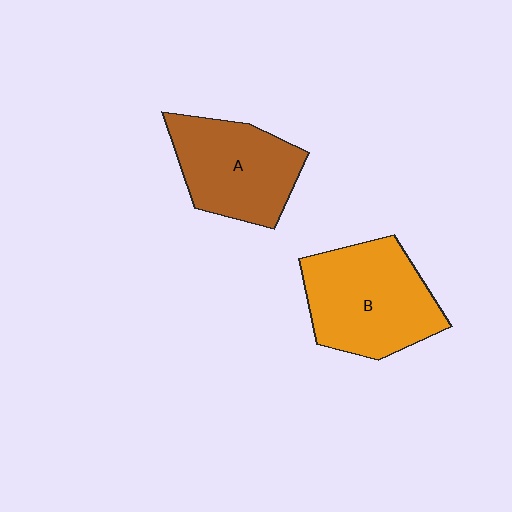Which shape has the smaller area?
Shape A (brown).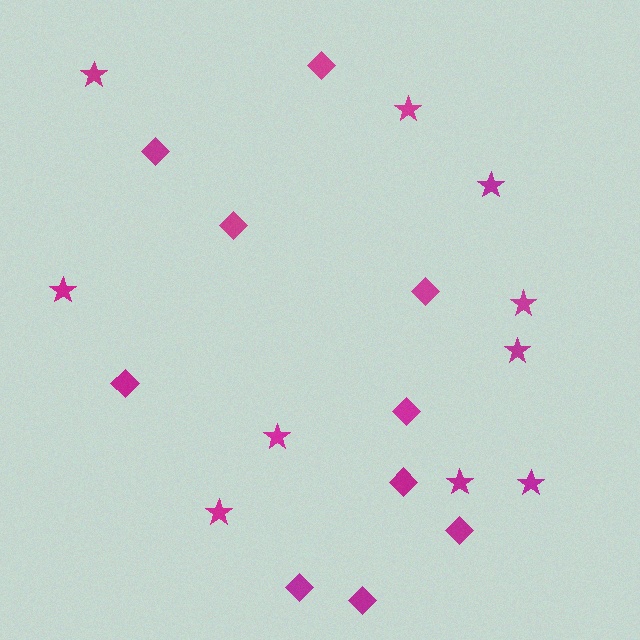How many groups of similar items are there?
There are 2 groups: one group of diamonds (10) and one group of stars (10).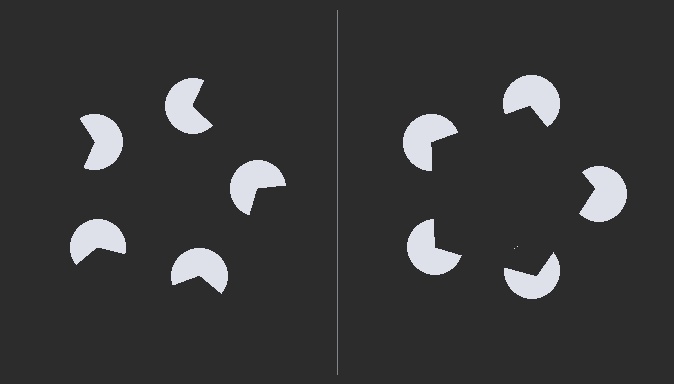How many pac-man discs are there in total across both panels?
10 — 5 on each side.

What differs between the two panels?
The pac-man discs are positioned identically on both sides; only the wedge orientations differ. On the right they align to a pentagon; on the left they are misaligned.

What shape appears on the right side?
An illusory pentagon.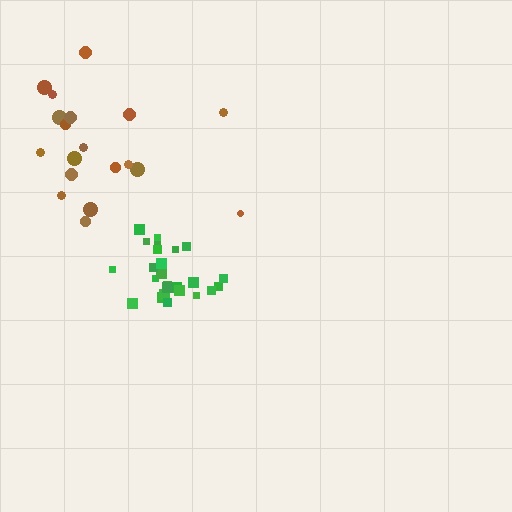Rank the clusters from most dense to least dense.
green, brown.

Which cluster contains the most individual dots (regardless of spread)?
Green (26).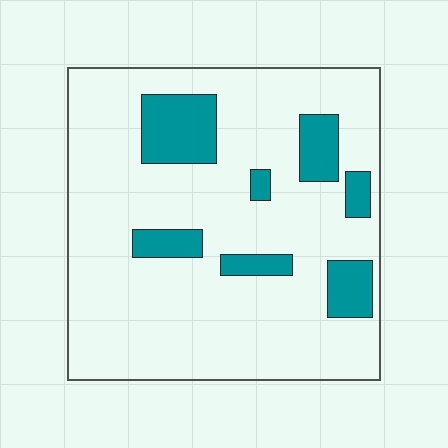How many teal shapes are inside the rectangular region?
7.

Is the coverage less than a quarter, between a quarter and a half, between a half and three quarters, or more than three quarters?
Less than a quarter.